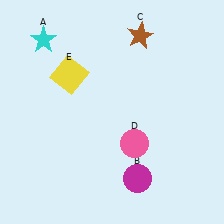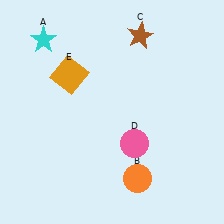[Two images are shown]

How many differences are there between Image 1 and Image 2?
There are 2 differences between the two images.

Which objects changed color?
B changed from magenta to orange. E changed from yellow to orange.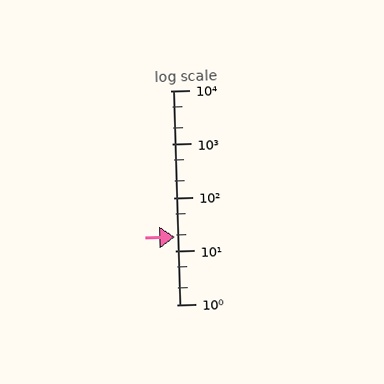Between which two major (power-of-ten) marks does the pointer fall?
The pointer is between 10 and 100.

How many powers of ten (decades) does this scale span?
The scale spans 4 decades, from 1 to 10000.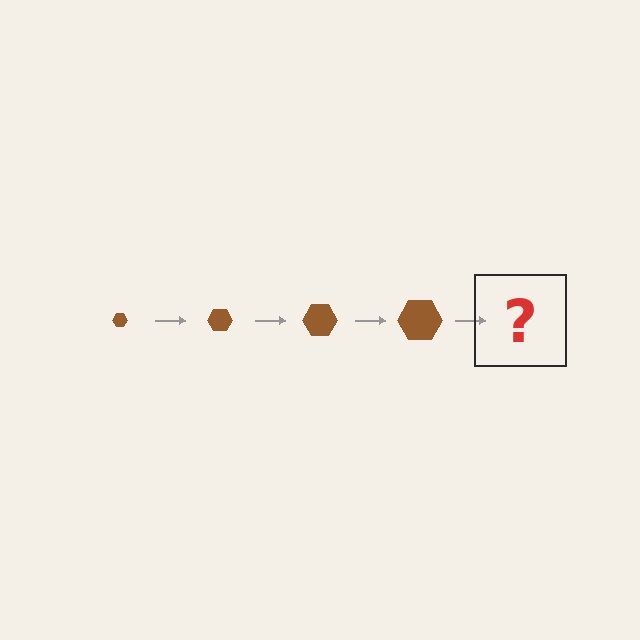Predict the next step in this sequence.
The next step is a brown hexagon, larger than the previous one.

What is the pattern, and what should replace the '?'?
The pattern is that the hexagon gets progressively larger each step. The '?' should be a brown hexagon, larger than the previous one.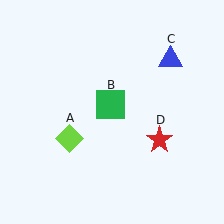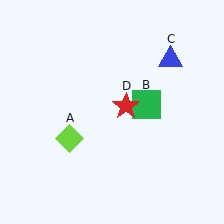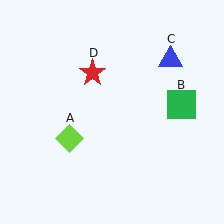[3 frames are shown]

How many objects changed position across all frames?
2 objects changed position: green square (object B), red star (object D).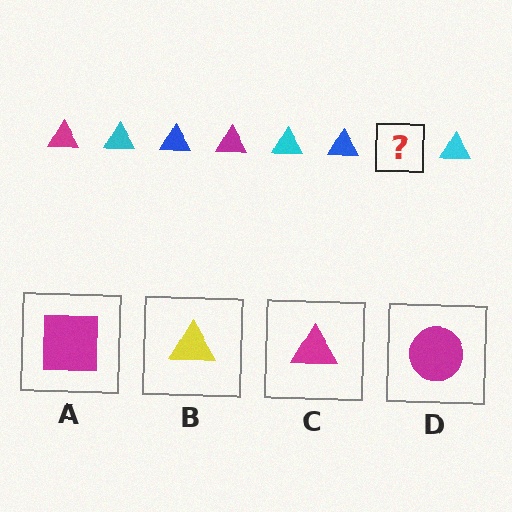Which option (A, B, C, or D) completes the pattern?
C.